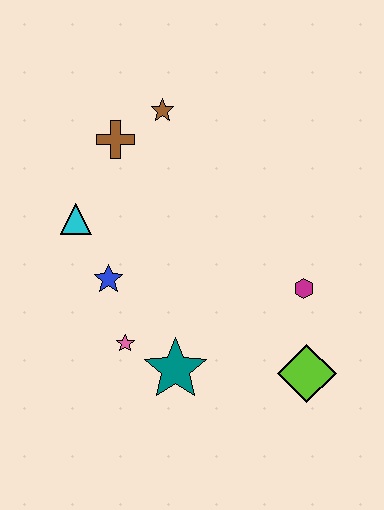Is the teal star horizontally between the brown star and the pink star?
No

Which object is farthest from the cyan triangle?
The lime diamond is farthest from the cyan triangle.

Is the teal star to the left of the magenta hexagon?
Yes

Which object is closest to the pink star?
The teal star is closest to the pink star.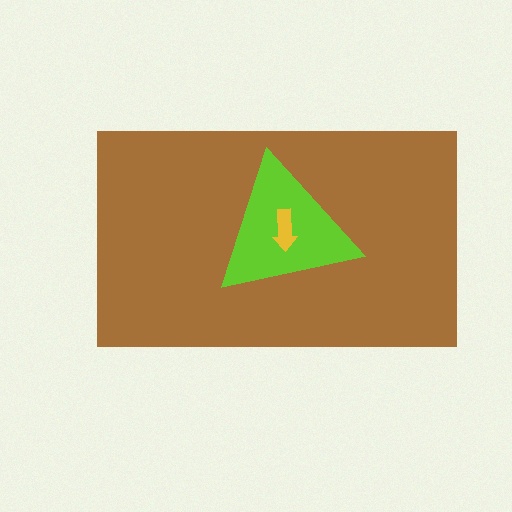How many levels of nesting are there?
3.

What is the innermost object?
The yellow arrow.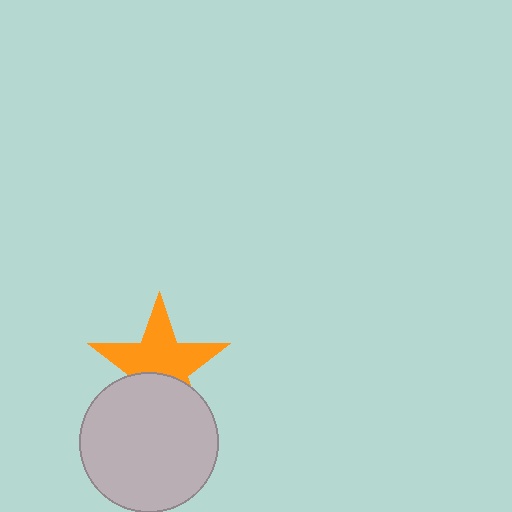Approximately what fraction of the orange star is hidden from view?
Roughly 38% of the orange star is hidden behind the light gray circle.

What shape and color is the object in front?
The object in front is a light gray circle.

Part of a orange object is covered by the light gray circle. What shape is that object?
It is a star.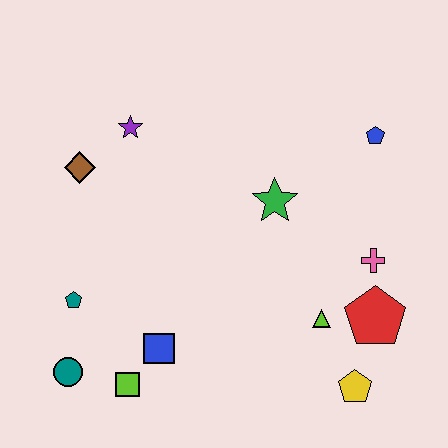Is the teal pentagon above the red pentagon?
Yes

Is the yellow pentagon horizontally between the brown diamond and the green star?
No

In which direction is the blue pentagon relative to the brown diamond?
The blue pentagon is to the right of the brown diamond.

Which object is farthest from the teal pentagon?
The blue pentagon is farthest from the teal pentagon.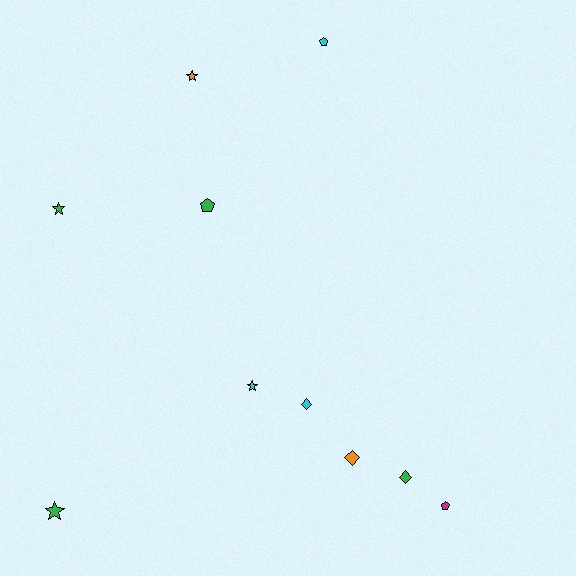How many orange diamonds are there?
There is 1 orange diamond.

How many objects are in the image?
There are 10 objects.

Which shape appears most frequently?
Star, with 4 objects.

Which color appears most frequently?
Green, with 4 objects.